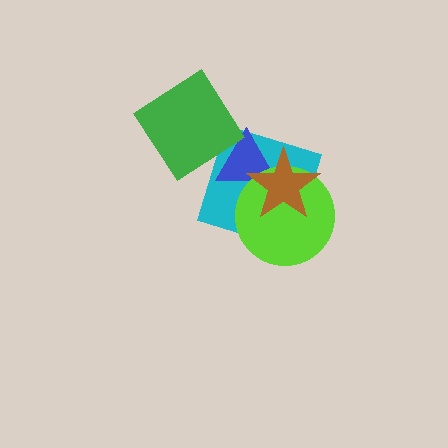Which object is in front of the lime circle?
The brown star is in front of the lime circle.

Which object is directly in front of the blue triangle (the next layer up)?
The lime circle is directly in front of the blue triangle.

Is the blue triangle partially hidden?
Yes, it is partially covered by another shape.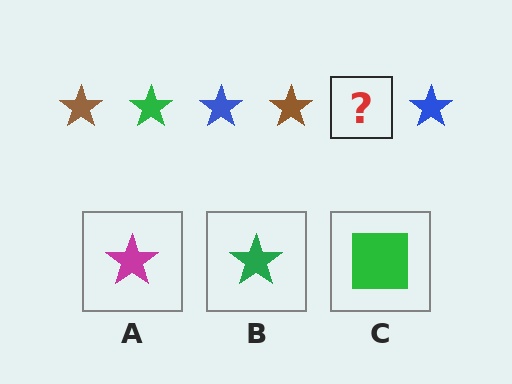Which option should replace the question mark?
Option B.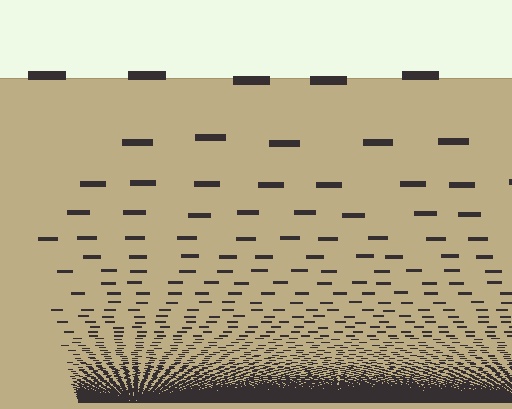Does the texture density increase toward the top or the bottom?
Density increases toward the bottom.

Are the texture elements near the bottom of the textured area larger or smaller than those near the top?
Smaller. The gradient is inverted — elements near the bottom are smaller and denser.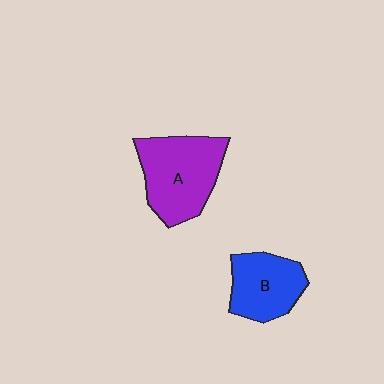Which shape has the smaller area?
Shape B (blue).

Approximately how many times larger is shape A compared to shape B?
Approximately 1.4 times.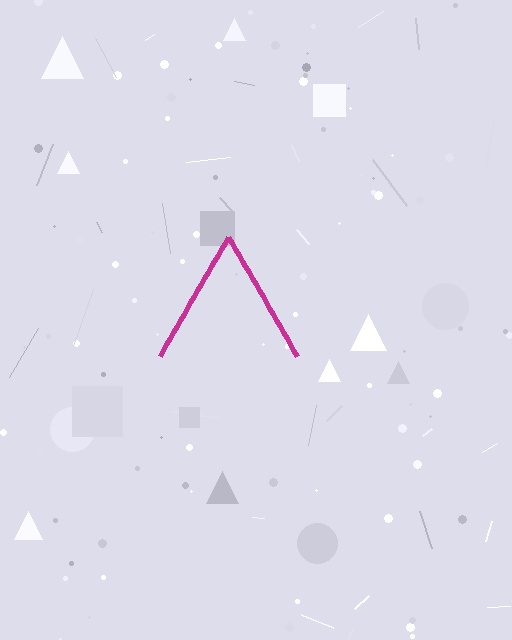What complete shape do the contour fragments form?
The contour fragments form a triangle.